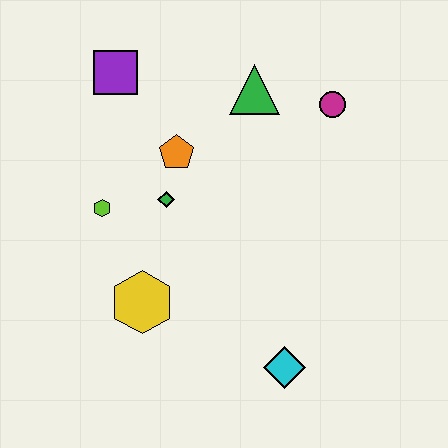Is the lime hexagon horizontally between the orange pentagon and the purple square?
No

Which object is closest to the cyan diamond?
The yellow hexagon is closest to the cyan diamond.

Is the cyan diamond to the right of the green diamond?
Yes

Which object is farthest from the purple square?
The cyan diamond is farthest from the purple square.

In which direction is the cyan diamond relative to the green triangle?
The cyan diamond is below the green triangle.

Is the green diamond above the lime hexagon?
Yes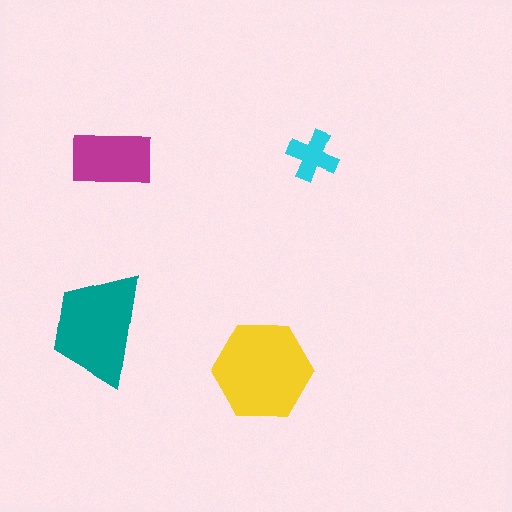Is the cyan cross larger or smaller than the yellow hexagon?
Smaller.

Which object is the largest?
The yellow hexagon.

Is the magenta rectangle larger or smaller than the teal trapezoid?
Smaller.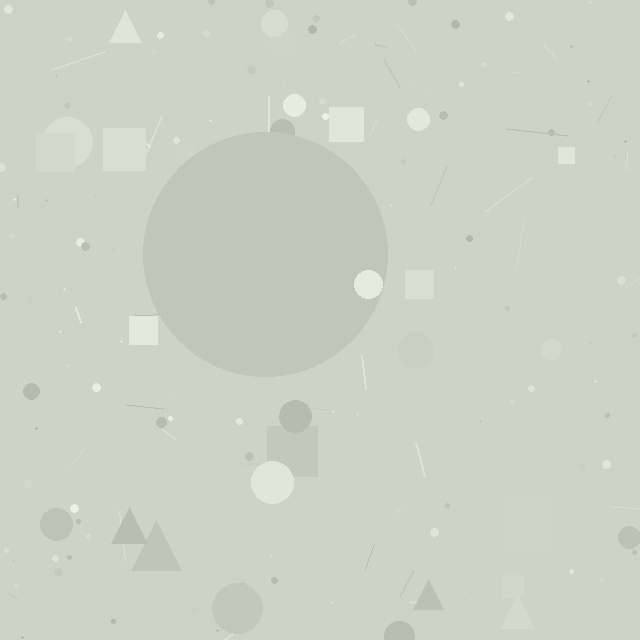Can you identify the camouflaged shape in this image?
The camouflaged shape is a circle.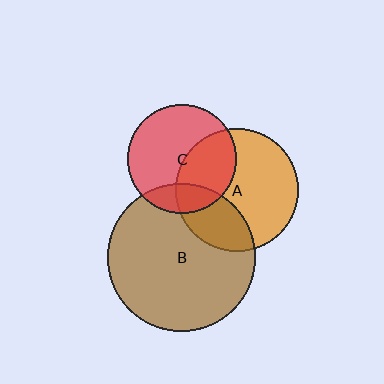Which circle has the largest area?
Circle B (brown).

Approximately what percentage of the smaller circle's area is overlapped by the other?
Approximately 20%.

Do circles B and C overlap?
Yes.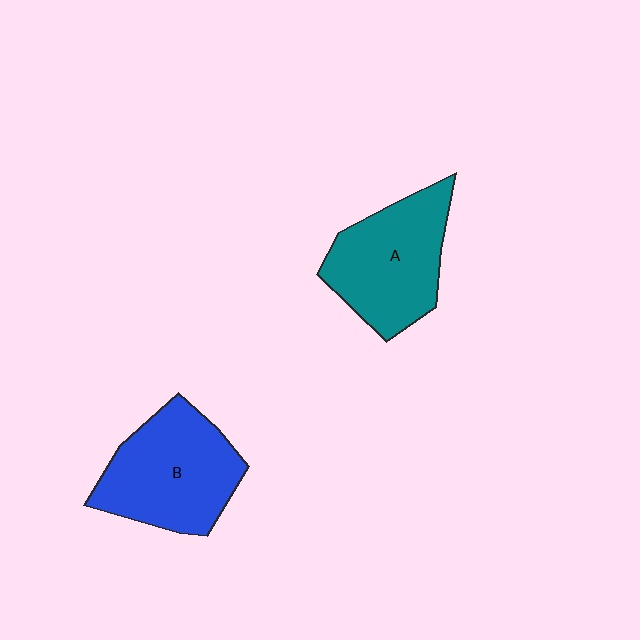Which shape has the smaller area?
Shape A (teal).